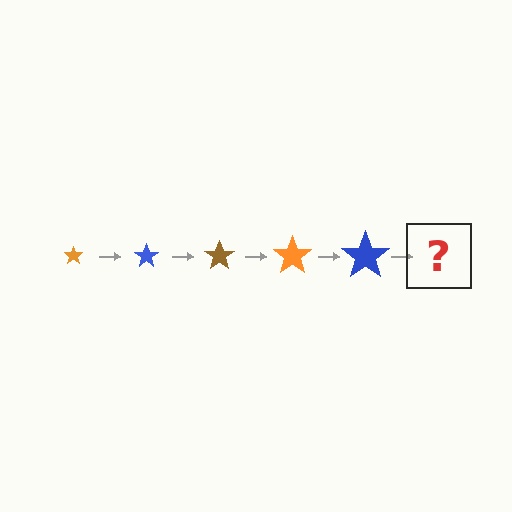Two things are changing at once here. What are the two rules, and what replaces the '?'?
The two rules are that the star grows larger each step and the color cycles through orange, blue, and brown. The '?' should be a brown star, larger than the previous one.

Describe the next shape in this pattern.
It should be a brown star, larger than the previous one.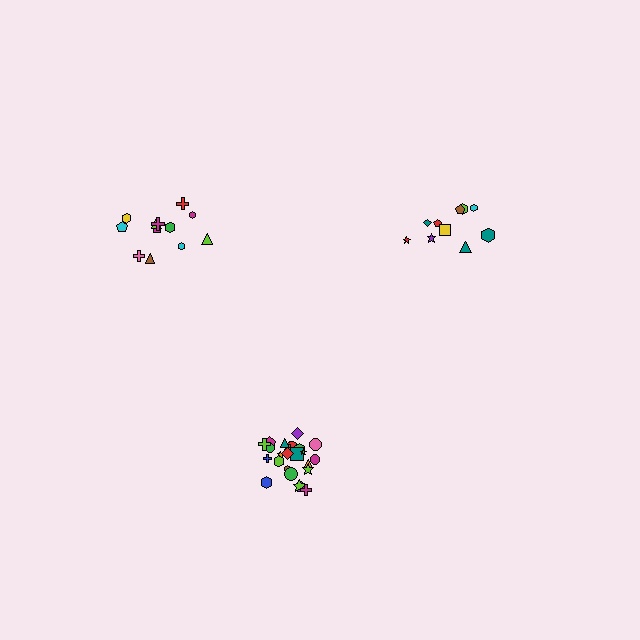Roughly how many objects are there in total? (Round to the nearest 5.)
Roughly 45 objects in total.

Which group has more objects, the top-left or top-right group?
The top-left group.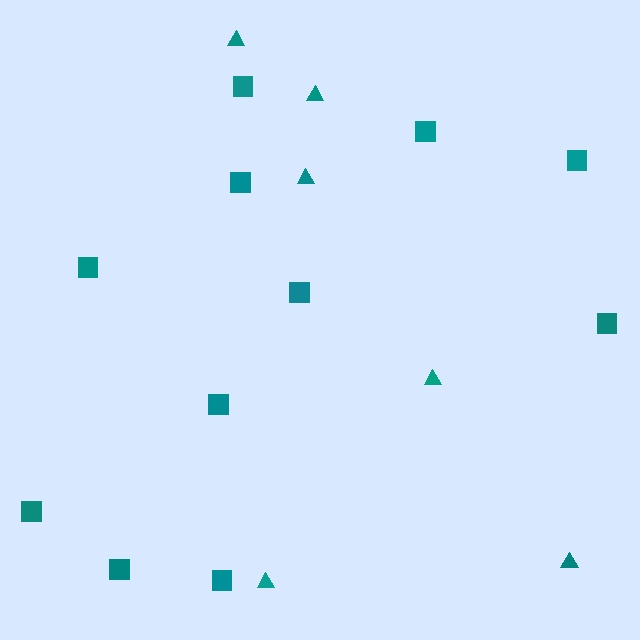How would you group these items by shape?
There are 2 groups: one group of triangles (6) and one group of squares (11).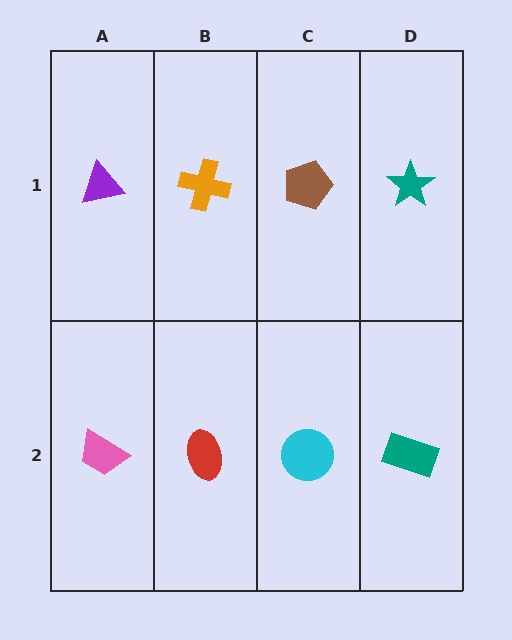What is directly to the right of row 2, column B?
A cyan circle.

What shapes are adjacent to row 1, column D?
A teal rectangle (row 2, column D), a brown pentagon (row 1, column C).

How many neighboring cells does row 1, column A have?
2.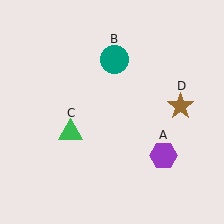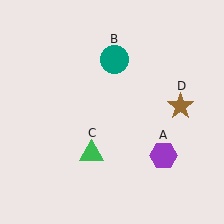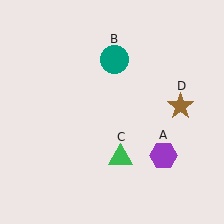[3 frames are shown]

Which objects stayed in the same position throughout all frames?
Purple hexagon (object A) and teal circle (object B) and brown star (object D) remained stationary.